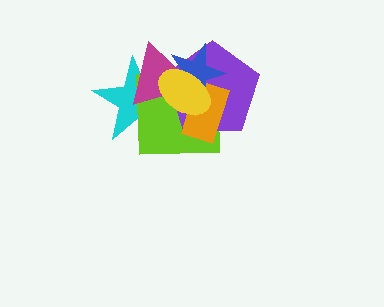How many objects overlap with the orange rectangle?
5 objects overlap with the orange rectangle.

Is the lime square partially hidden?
Yes, it is partially covered by another shape.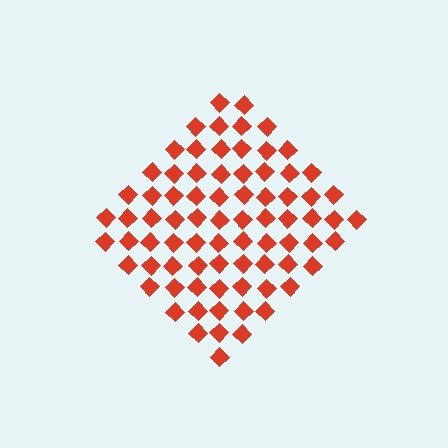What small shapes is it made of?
It is made of small diamonds.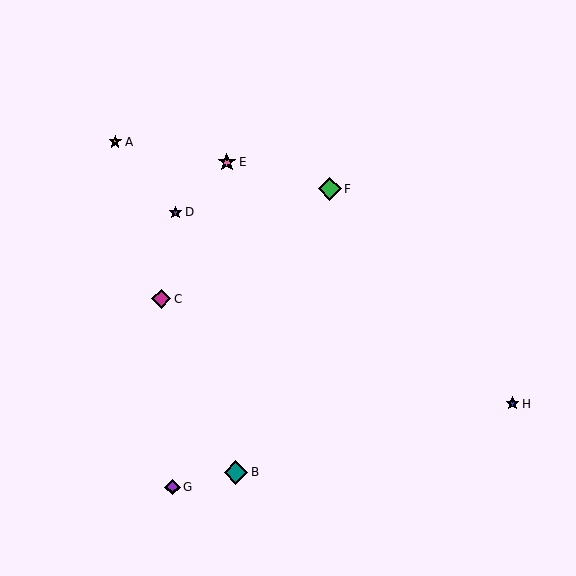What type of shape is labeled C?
Shape C is a magenta diamond.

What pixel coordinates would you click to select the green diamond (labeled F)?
Click at (330, 189) to select the green diamond F.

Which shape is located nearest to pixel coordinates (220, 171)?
The pink star (labeled E) at (227, 162) is nearest to that location.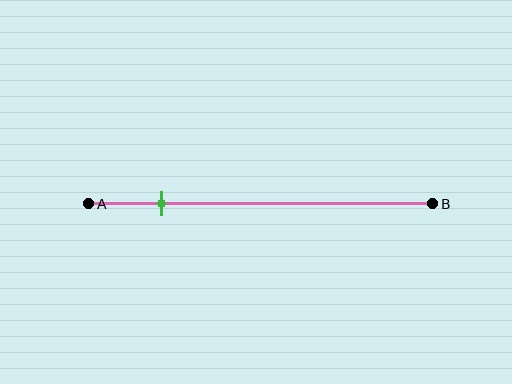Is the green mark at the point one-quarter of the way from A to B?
No, the mark is at about 20% from A, not at the 25% one-quarter point.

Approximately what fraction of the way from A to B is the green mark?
The green mark is approximately 20% of the way from A to B.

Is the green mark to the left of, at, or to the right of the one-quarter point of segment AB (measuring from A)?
The green mark is to the left of the one-quarter point of segment AB.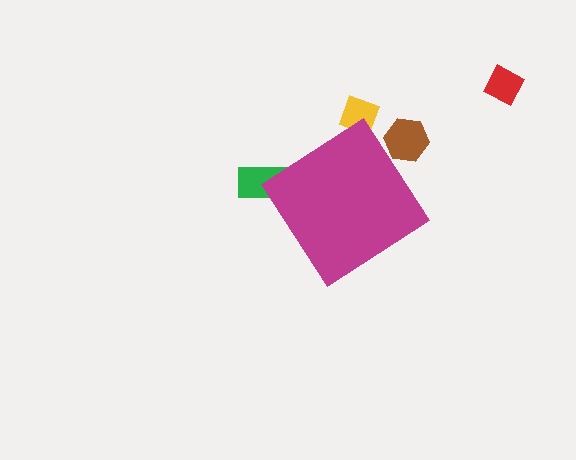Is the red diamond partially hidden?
No, the red diamond is fully visible.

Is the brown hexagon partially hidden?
Yes, the brown hexagon is partially hidden behind the magenta diamond.